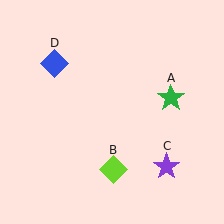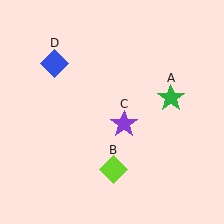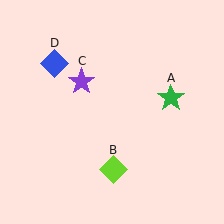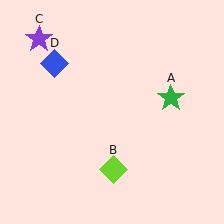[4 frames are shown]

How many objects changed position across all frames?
1 object changed position: purple star (object C).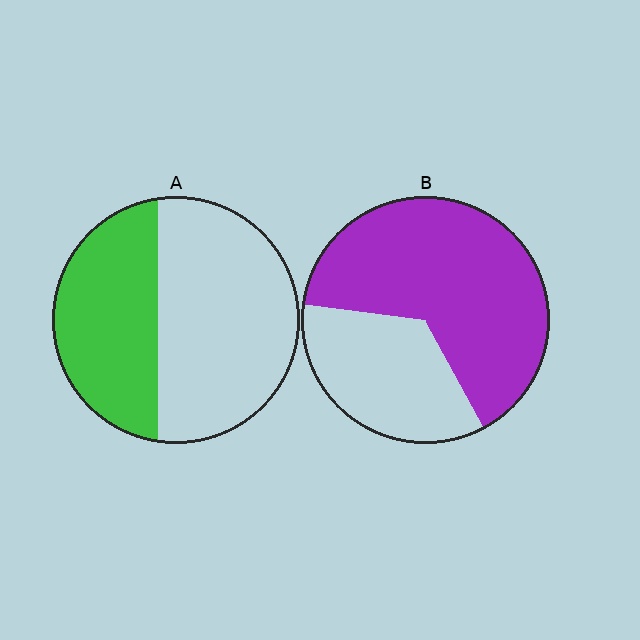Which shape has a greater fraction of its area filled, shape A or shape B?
Shape B.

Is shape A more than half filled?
No.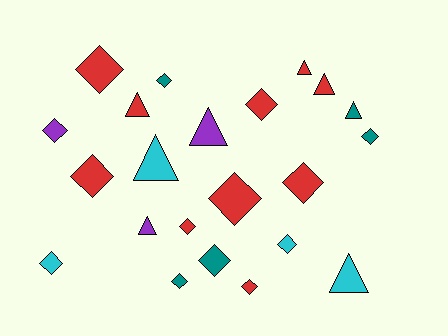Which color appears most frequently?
Red, with 10 objects.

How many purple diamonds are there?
There is 1 purple diamond.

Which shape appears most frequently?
Diamond, with 14 objects.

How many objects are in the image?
There are 22 objects.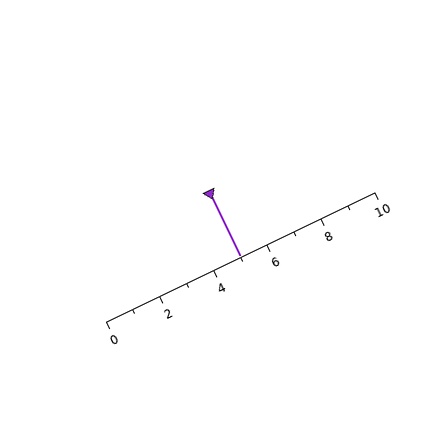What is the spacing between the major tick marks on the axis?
The major ticks are spaced 2 apart.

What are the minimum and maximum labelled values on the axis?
The axis runs from 0 to 10.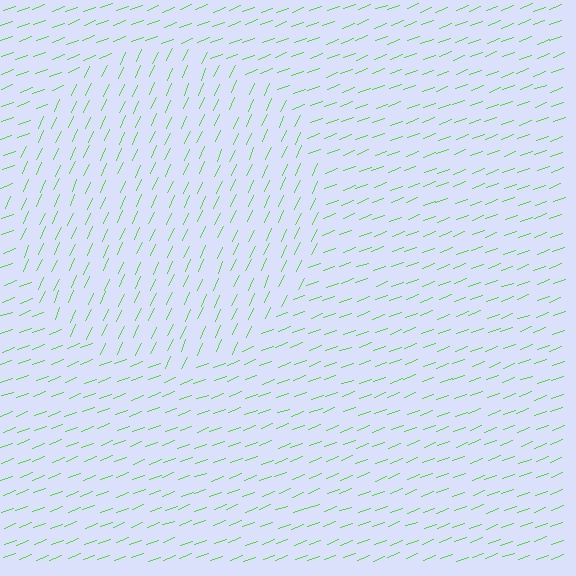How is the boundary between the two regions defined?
The boundary is defined purely by a change in line orientation (approximately 45 degrees difference). All lines are the same color and thickness.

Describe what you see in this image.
The image is filled with small lime line segments. A circle region in the image has lines oriented differently from the surrounding lines, creating a visible texture boundary.